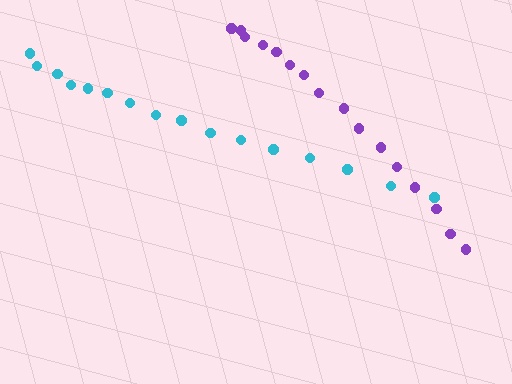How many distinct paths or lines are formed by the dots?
There are 2 distinct paths.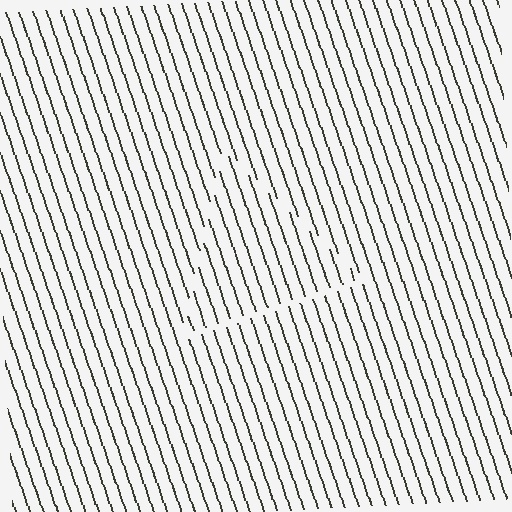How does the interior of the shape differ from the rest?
The interior of the shape contains the same grating, shifted by half a period — the contour is defined by the phase discontinuity where line-ends from the inner and outer gratings abut.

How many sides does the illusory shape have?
3 sides — the line-ends trace a triangle.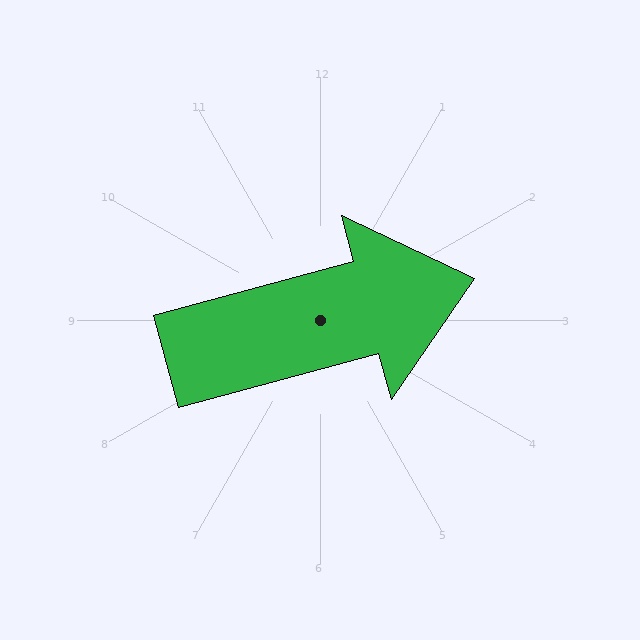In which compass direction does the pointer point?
East.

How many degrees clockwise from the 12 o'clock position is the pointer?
Approximately 75 degrees.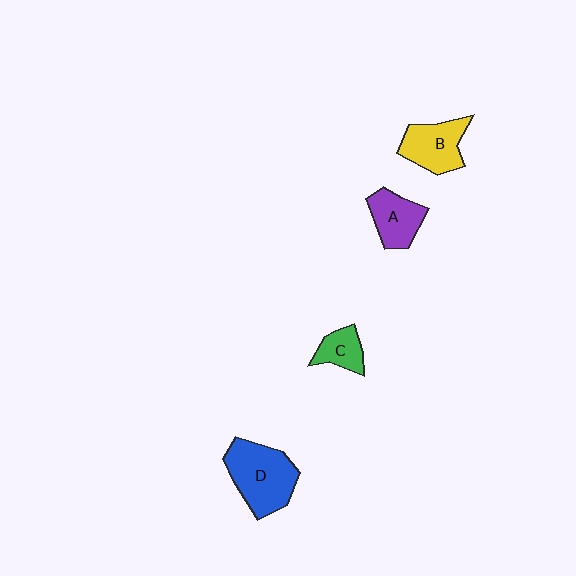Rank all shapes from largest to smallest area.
From largest to smallest: D (blue), B (yellow), A (purple), C (green).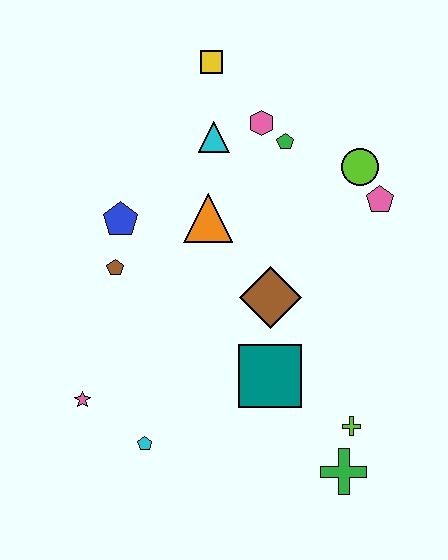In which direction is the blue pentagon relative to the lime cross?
The blue pentagon is to the left of the lime cross.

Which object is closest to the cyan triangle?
The pink hexagon is closest to the cyan triangle.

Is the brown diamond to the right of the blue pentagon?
Yes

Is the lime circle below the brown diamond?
No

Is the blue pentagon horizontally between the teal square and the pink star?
Yes